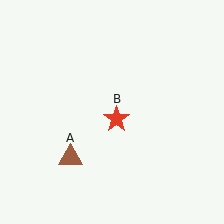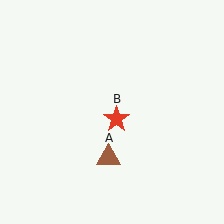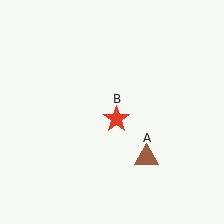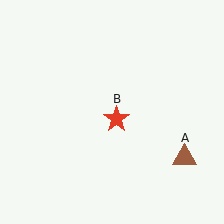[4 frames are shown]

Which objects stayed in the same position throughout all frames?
Red star (object B) remained stationary.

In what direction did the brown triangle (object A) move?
The brown triangle (object A) moved right.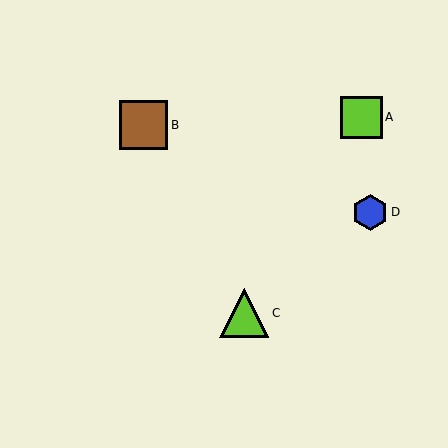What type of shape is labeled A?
Shape A is a lime square.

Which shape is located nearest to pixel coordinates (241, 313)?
The lime triangle (labeled C) at (244, 313) is nearest to that location.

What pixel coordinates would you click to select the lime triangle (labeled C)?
Click at (244, 313) to select the lime triangle C.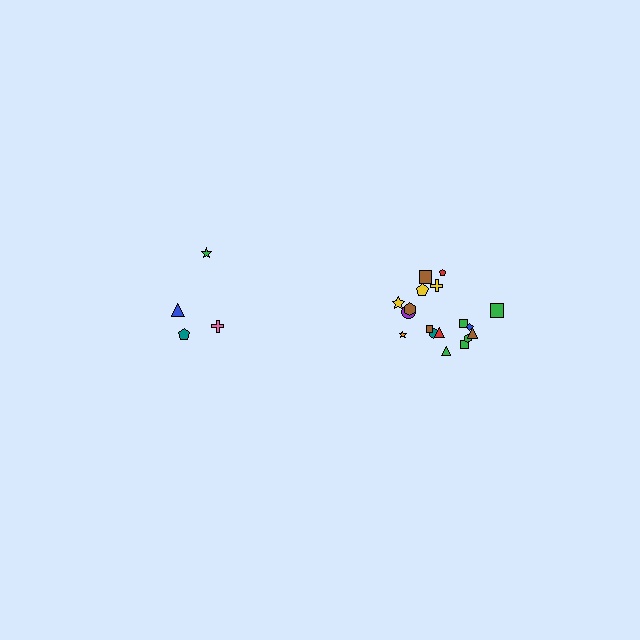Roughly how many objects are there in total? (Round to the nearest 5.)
Roughly 20 objects in total.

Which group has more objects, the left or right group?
The right group.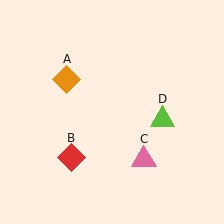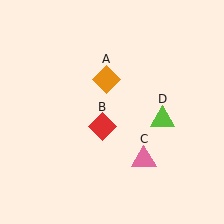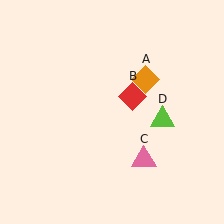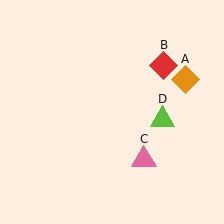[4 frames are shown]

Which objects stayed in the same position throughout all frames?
Pink triangle (object C) and lime triangle (object D) remained stationary.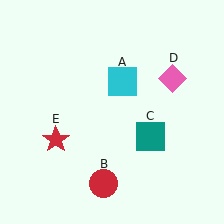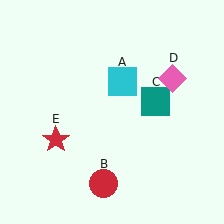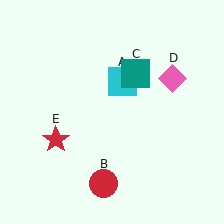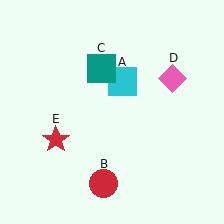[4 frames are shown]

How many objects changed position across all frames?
1 object changed position: teal square (object C).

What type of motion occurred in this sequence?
The teal square (object C) rotated counterclockwise around the center of the scene.